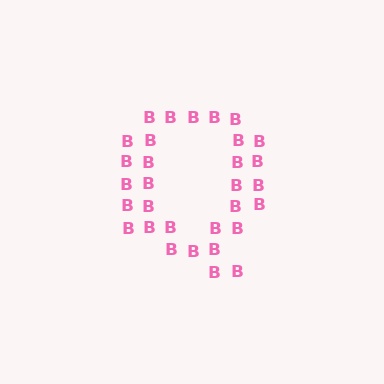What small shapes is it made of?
It is made of small letter B's.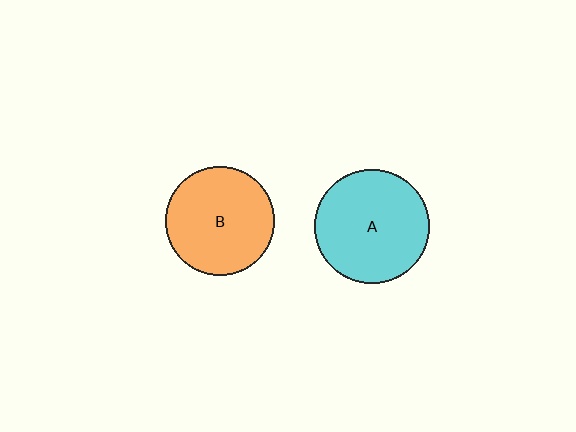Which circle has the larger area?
Circle A (cyan).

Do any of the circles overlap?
No, none of the circles overlap.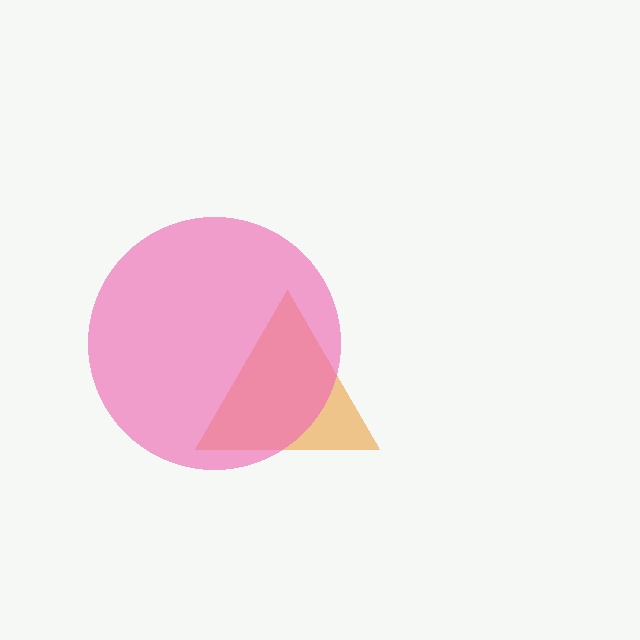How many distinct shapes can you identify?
There are 2 distinct shapes: an orange triangle, a pink circle.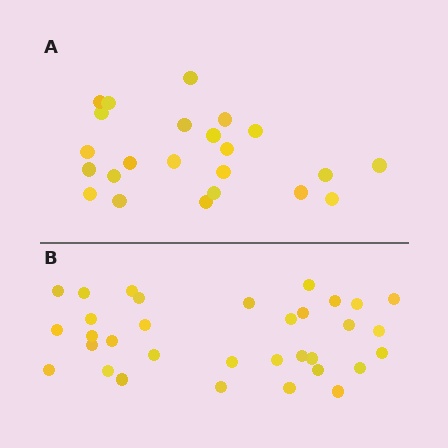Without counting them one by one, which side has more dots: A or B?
Region B (the bottom region) has more dots.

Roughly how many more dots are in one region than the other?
Region B has roughly 10 or so more dots than region A.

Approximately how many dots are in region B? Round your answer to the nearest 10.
About 30 dots. (The exact count is 33, which rounds to 30.)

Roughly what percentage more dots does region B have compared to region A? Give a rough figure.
About 45% more.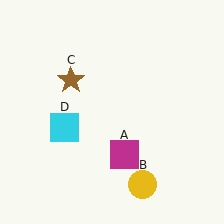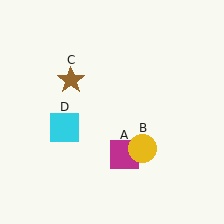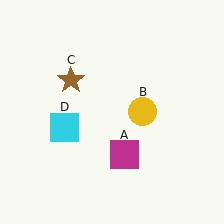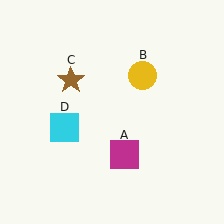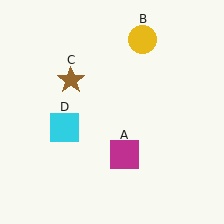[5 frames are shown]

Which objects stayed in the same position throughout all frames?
Magenta square (object A) and brown star (object C) and cyan square (object D) remained stationary.